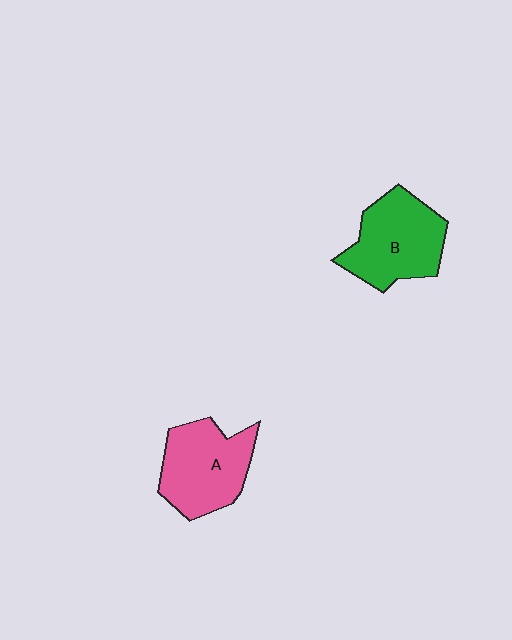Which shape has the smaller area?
Shape A (pink).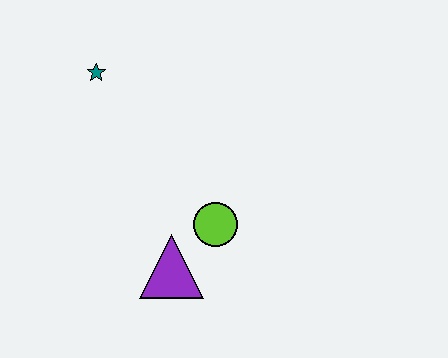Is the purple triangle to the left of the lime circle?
Yes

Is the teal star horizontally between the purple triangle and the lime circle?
No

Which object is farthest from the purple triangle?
The teal star is farthest from the purple triangle.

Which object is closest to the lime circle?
The purple triangle is closest to the lime circle.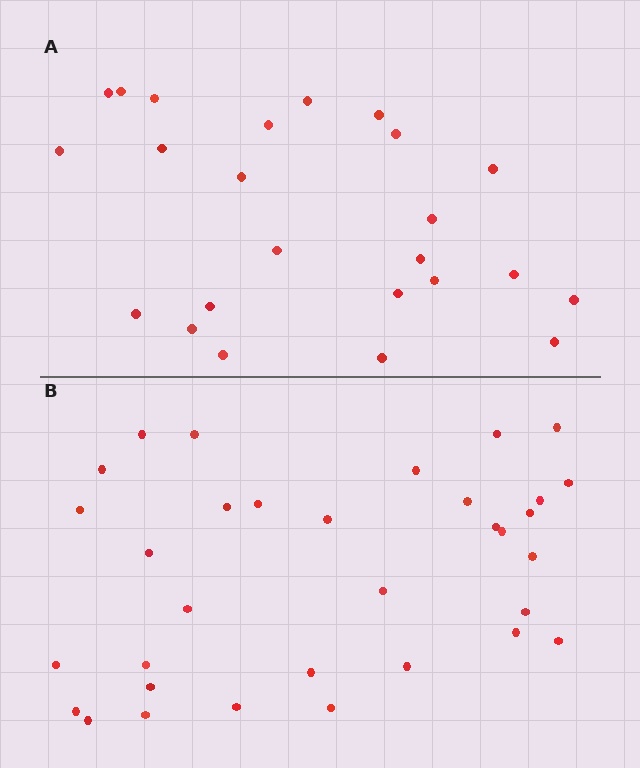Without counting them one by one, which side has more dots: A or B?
Region B (the bottom region) has more dots.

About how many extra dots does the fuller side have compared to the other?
Region B has roughly 8 or so more dots than region A.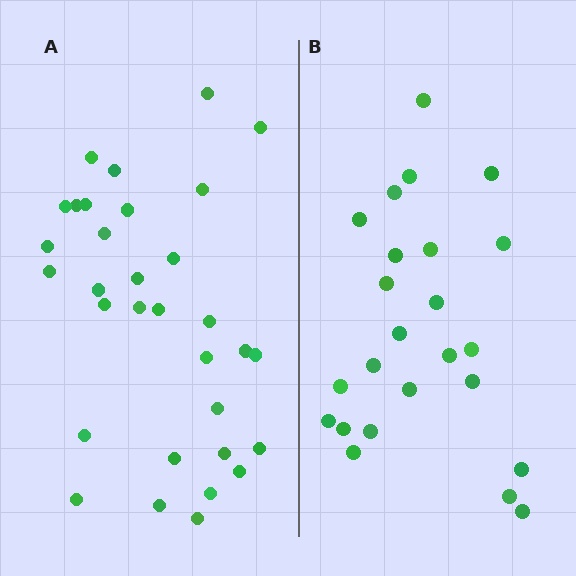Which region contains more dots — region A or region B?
Region A (the left region) has more dots.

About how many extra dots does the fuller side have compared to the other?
Region A has roughly 8 or so more dots than region B.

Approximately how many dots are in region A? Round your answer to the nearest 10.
About 30 dots. (The exact count is 32, which rounds to 30.)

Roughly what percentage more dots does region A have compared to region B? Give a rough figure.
About 35% more.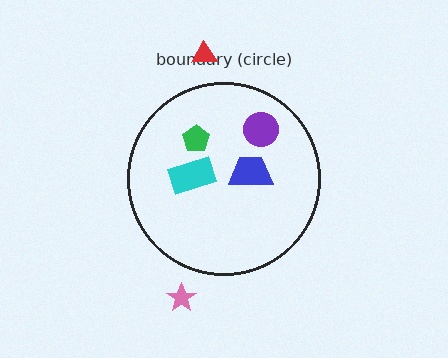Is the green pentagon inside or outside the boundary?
Inside.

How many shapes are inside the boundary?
4 inside, 2 outside.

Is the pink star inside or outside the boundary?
Outside.